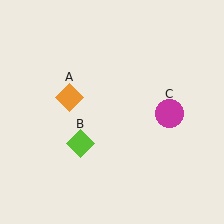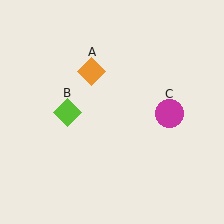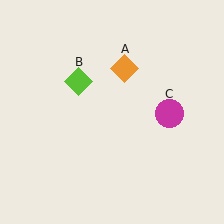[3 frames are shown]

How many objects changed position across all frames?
2 objects changed position: orange diamond (object A), lime diamond (object B).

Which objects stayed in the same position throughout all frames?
Magenta circle (object C) remained stationary.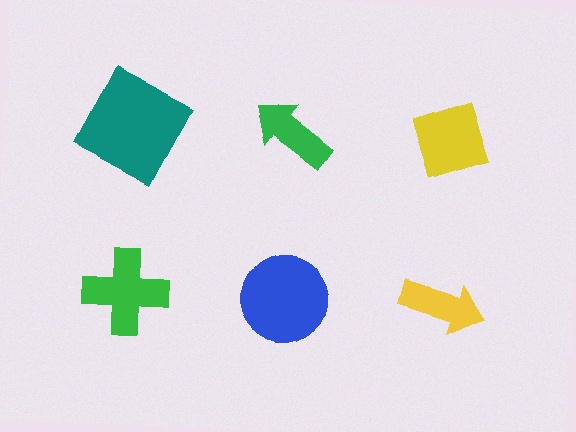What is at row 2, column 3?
A yellow arrow.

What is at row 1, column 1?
A teal square.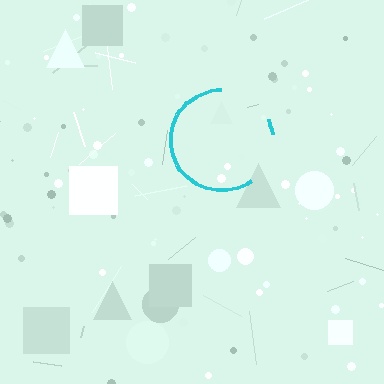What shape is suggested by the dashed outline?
The dashed outline suggests a circle.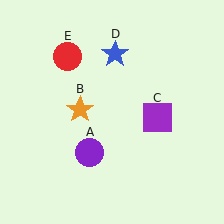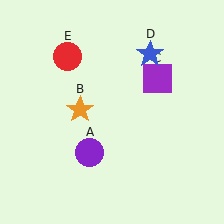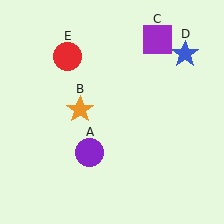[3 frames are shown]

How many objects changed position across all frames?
2 objects changed position: purple square (object C), blue star (object D).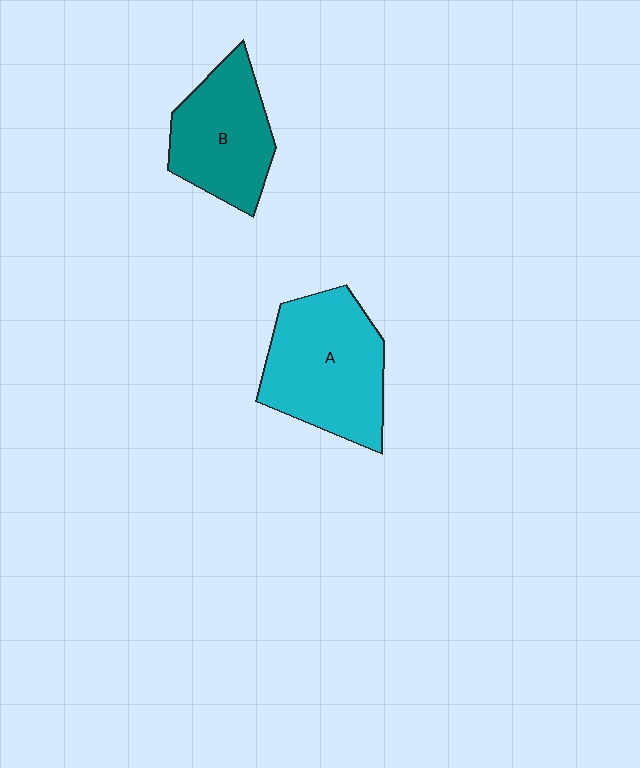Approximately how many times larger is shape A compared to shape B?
Approximately 1.3 times.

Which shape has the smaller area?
Shape B (teal).